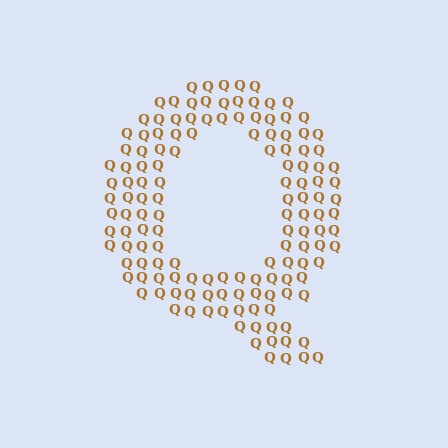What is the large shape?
The large shape is the letter Q.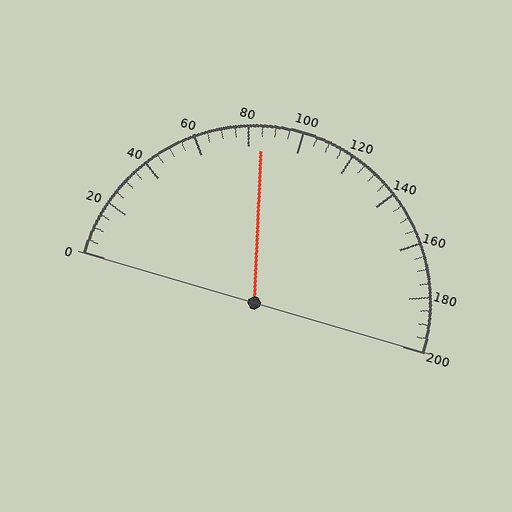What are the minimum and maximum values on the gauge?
The gauge ranges from 0 to 200.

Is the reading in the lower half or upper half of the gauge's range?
The reading is in the lower half of the range (0 to 200).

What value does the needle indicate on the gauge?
The needle indicates approximately 85.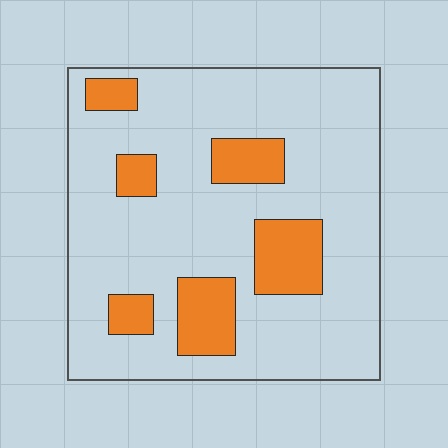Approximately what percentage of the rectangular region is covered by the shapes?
Approximately 20%.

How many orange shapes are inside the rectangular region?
6.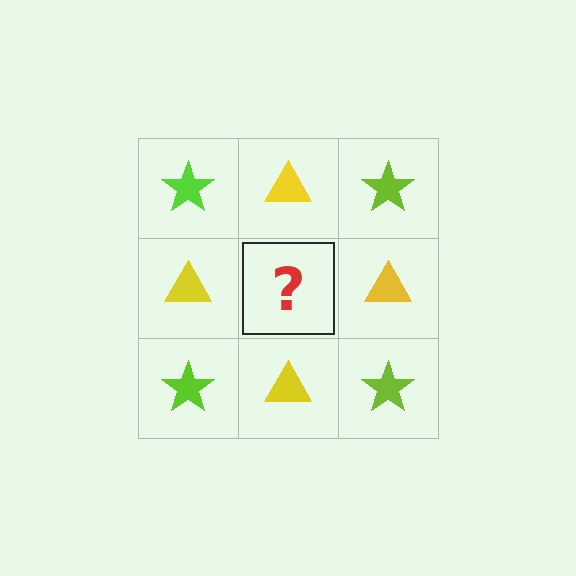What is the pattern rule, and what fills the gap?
The rule is that it alternates lime star and yellow triangle in a checkerboard pattern. The gap should be filled with a lime star.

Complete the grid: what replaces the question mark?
The question mark should be replaced with a lime star.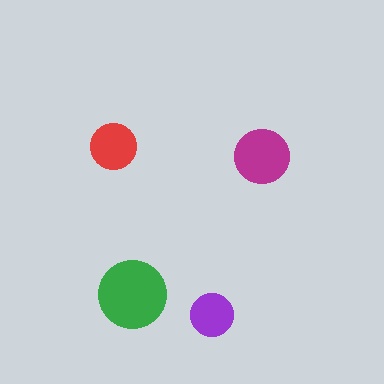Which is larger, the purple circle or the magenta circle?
The magenta one.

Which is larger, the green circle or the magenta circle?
The green one.